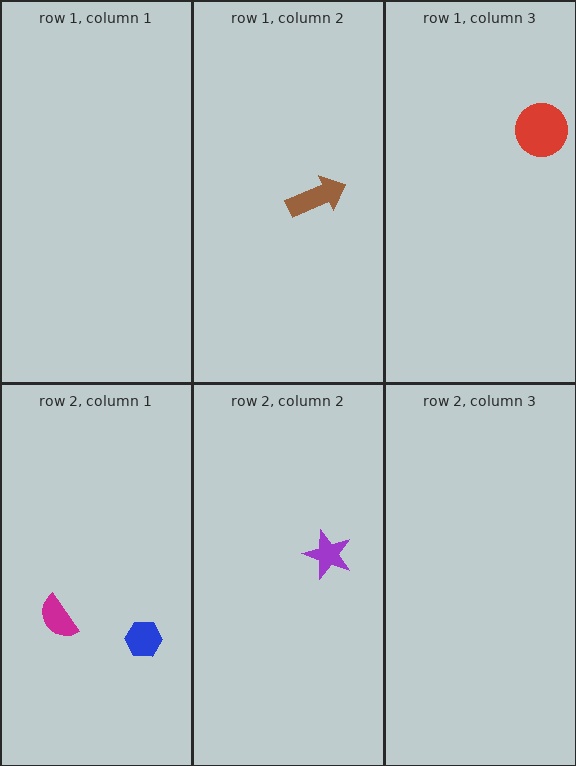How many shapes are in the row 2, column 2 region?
1.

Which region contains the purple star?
The row 2, column 2 region.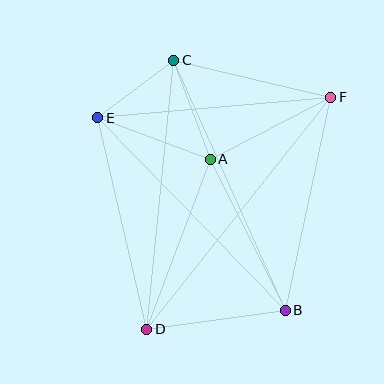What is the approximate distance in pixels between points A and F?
The distance between A and F is approximately 136 pixels.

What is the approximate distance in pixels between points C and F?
The distance between C and F is approximately 161 pixels.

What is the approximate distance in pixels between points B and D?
The distance between B and D is approximately 140 pixels.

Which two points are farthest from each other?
Points D and F are farthest from each other.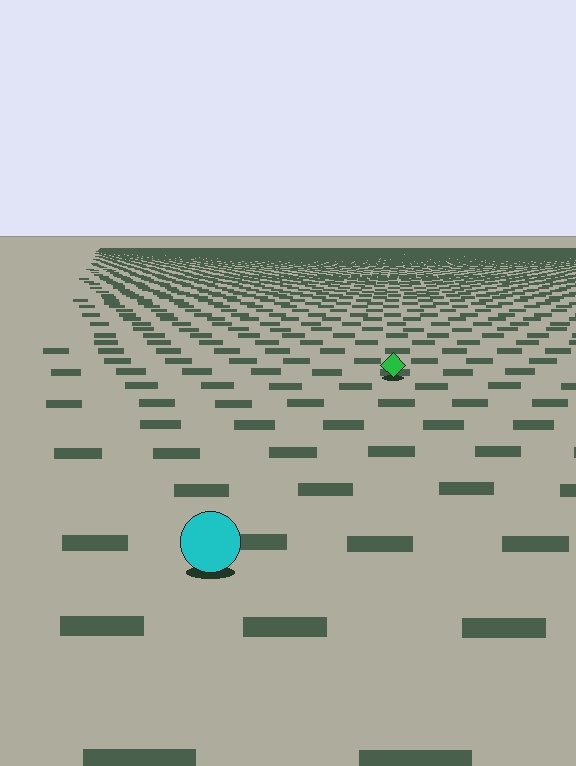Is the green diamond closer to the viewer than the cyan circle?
No. The cyan circle is closer — you can tell from the texture gradient: the ground texture is coarser near it.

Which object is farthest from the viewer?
The green diamond is farthest from the viewer. It appears smaller and the ground texture around it is denser.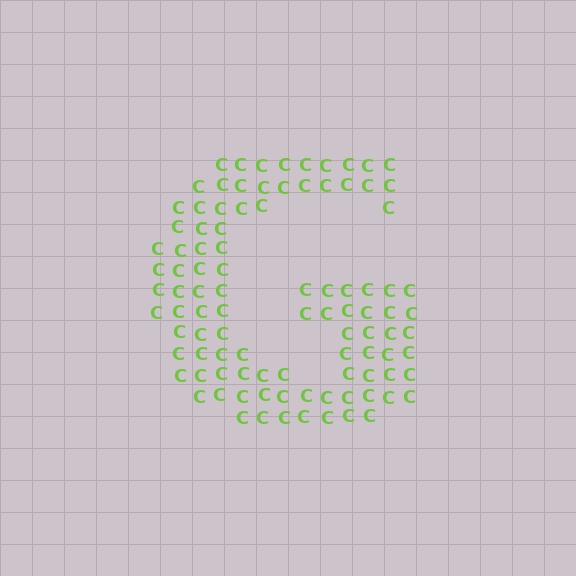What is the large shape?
The large shape is the letter G.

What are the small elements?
The small elements are letter C's.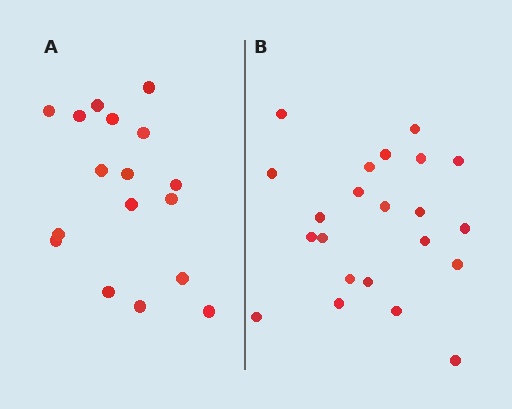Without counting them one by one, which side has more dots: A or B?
Region B (the right region) has more dots.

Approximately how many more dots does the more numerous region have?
Region B has about 5 more dots than region A.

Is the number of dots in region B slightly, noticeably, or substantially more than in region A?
Region B has noticeably more, but not dramatically so. The ratio is roughly 1.3 to 1.